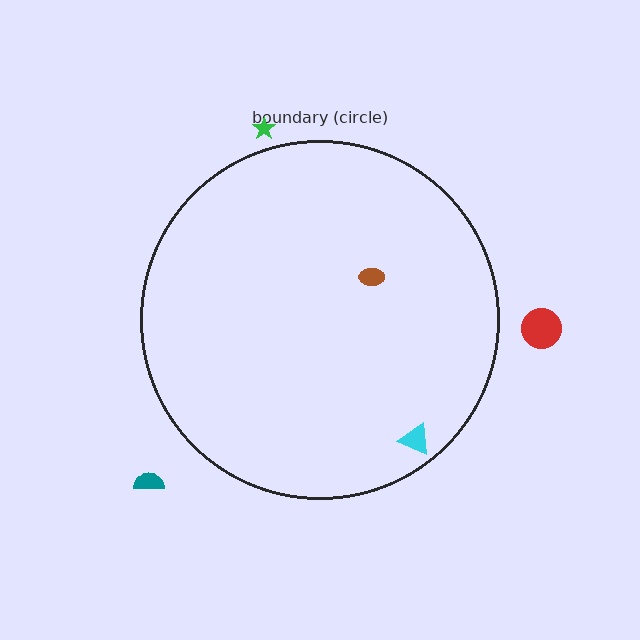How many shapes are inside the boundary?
2 inside, 3 outside.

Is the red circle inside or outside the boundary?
Outside.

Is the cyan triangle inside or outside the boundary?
Inside.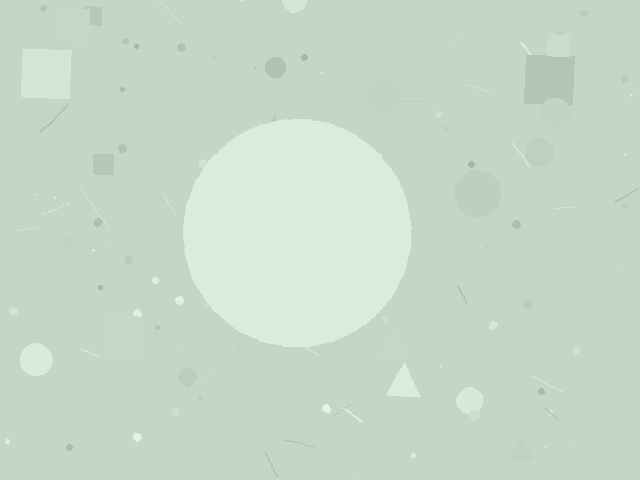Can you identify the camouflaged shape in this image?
The camouflaged shape is a circle.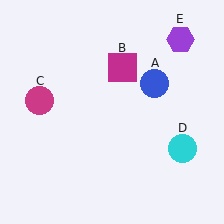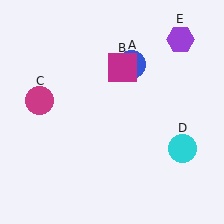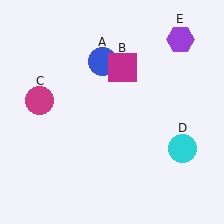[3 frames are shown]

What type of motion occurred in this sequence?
The blue circle (object A) rotated counterclockwise around the center of the scene.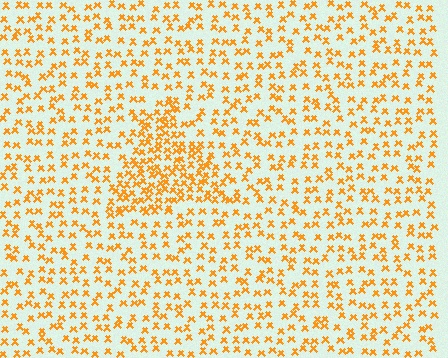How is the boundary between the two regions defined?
The boundary is defined by a change in element density (approximately 2.0x ratio). All elements are the same color, size, and shape.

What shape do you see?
I see a triangle.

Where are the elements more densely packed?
The elements are more densely packed inside the triangle boundary.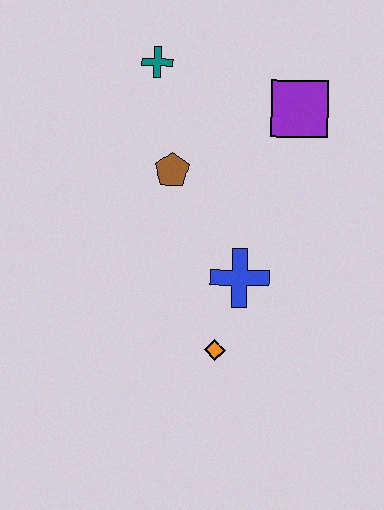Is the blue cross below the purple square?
Yes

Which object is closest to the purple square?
The brown pentagon is closest to the purple square.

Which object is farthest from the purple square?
The orange diamond is farthest from the purple square.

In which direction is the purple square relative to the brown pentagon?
The purple square is to the right of the brown pentagon.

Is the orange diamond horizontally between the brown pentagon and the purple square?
Yes